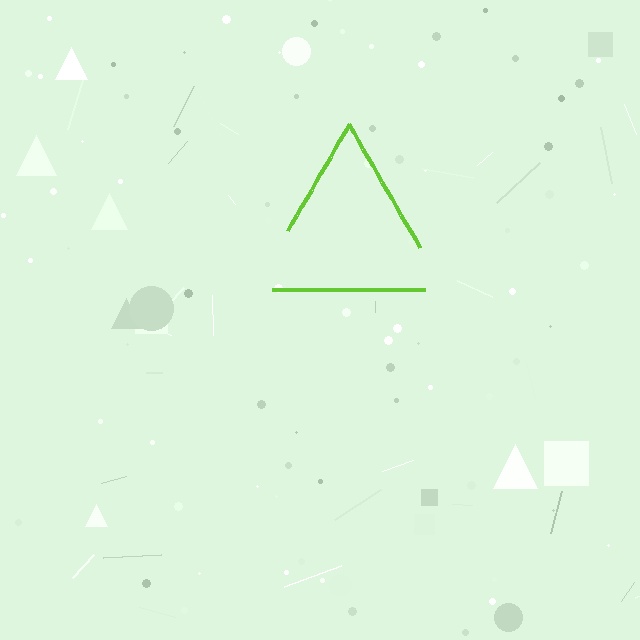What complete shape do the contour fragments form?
The contour fragments form a triangle.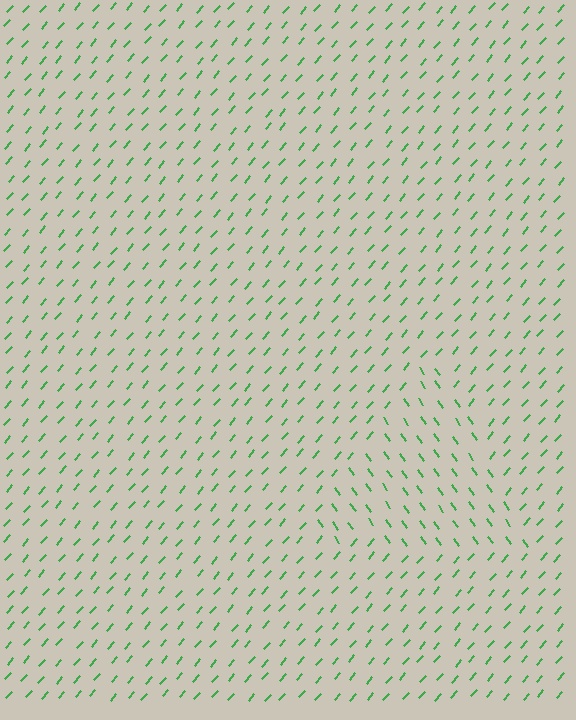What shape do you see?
I see a triangle.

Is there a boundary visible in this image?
Yes, there is a texture boundary formed by a change in line orientation.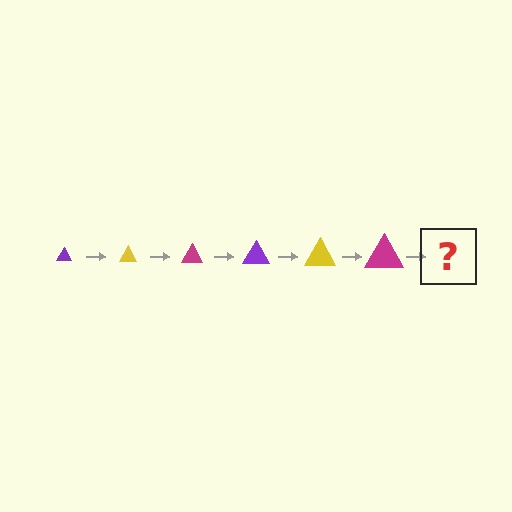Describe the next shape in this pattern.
It should be a purple triangle, larger than the previous one.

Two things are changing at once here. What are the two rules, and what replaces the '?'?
The two rules are that the triangle grows larger each step and the color cycles through purple, yellow, and magenta. The '?' should be a purple triangle, larger than the previous one.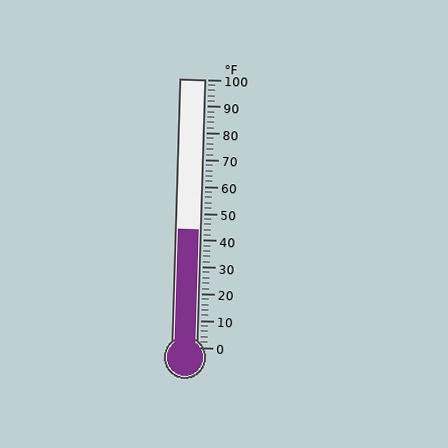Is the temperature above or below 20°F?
The temperature is above 20°F.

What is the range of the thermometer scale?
The thermometer scale ranges from 0°F to 100°F.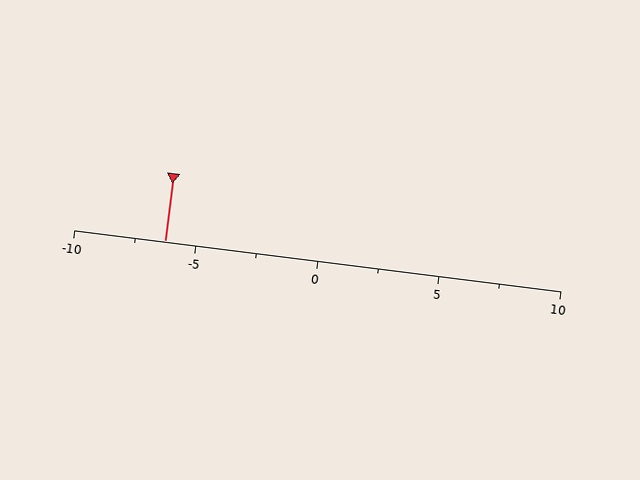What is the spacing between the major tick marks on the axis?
The major ticks are spaced 5 apart.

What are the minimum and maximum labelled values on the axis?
The axis runs from -10 to 10.